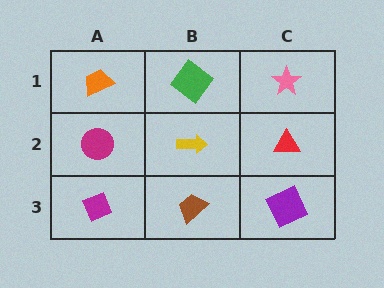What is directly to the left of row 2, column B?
A magenta circle.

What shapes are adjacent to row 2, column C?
A pink star (row 1, column C), a purple square (row 3, column C), a yellow arrow (row 2, column B).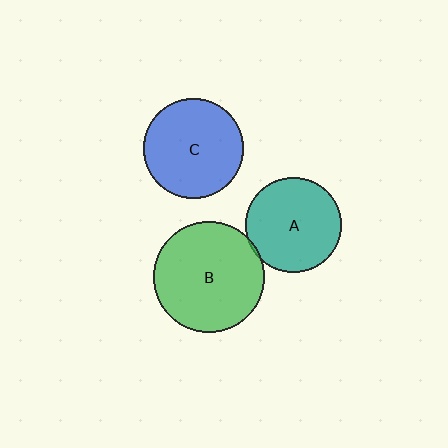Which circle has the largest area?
Circle B (green).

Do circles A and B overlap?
Yes.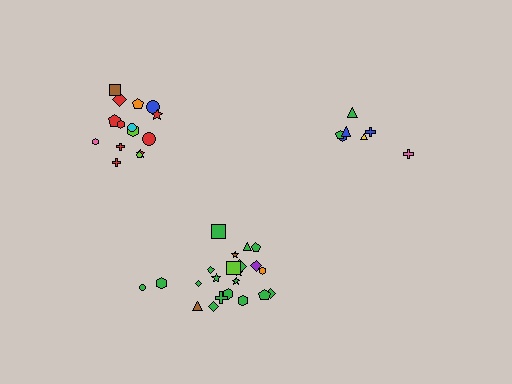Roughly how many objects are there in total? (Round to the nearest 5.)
Roughly 45 objects in total.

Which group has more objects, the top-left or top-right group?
The top-left group.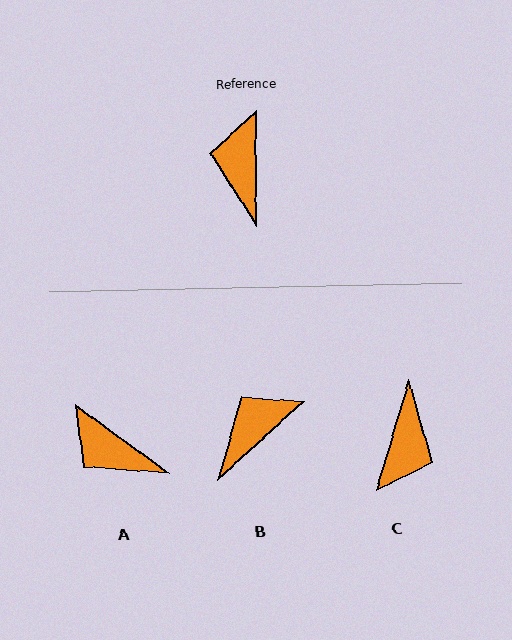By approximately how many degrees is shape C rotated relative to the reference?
Approximately 163 degrees counter-clockwise.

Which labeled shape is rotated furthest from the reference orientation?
C, about 163 degrees away.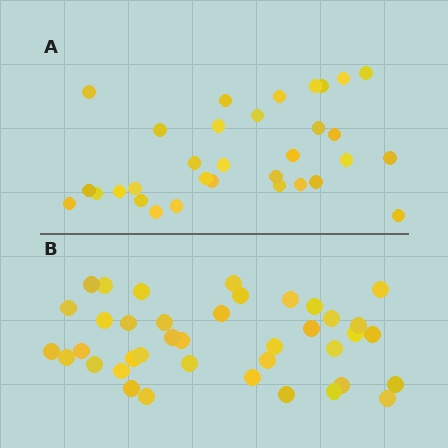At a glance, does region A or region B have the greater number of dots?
Region B (the bottom region) has more dots.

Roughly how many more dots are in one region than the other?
Region B has roughly 8 or so more dots than region A.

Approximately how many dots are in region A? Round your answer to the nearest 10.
About 30 dots. (The exact count is 32, which rounds to 30.)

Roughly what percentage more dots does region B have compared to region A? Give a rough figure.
About 20% more.